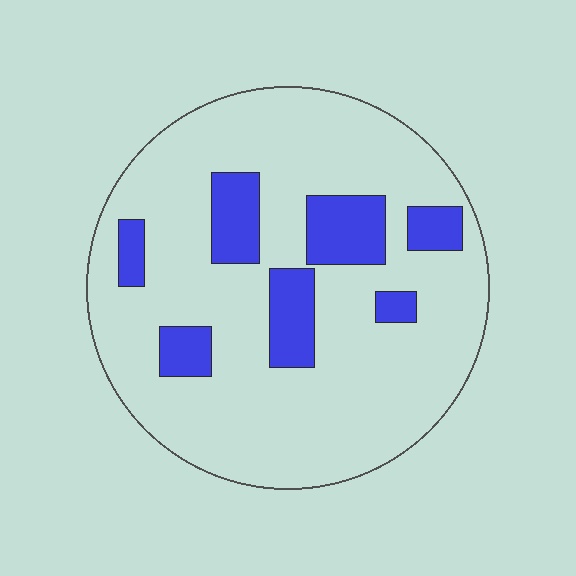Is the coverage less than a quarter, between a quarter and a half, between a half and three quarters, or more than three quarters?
Less than a quarter.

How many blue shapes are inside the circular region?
7.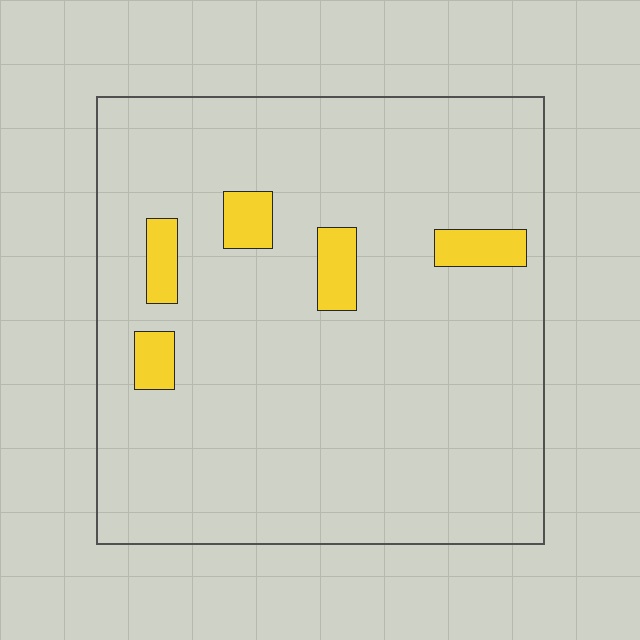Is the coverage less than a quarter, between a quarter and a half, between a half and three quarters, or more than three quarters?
Less than a quarter.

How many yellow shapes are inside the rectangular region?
5.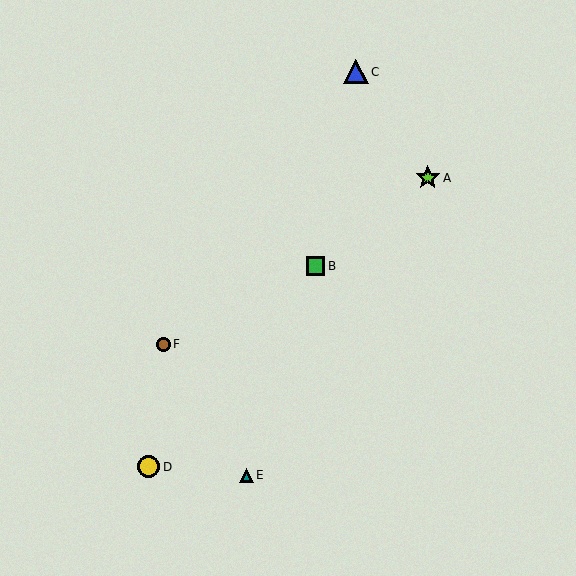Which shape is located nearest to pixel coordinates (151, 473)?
The yellow circle (labeled D) at (149, 467) is nearest to that location.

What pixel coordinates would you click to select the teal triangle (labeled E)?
Click at (246, 475) to select the teal triangle E.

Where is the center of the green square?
The center of the green square is at (316, 266).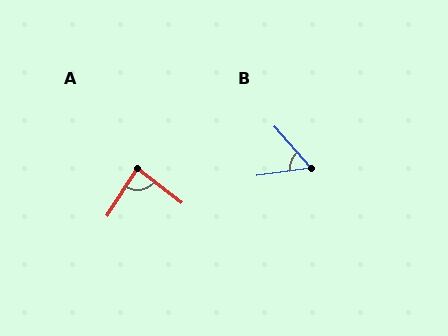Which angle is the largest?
A, at approximately 85 degrees.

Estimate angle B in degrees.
Approximately 57 degrees.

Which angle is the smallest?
B, at approximately 57 degrees.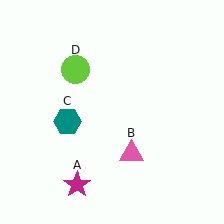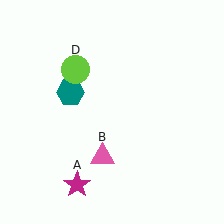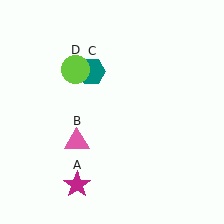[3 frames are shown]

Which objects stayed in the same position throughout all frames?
Magenta star (object A) and lime circle (object D) remained stationary.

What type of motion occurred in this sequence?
The pink triangle (object B), teal hexagon (object C) rotated clockwise around the center of the scene.